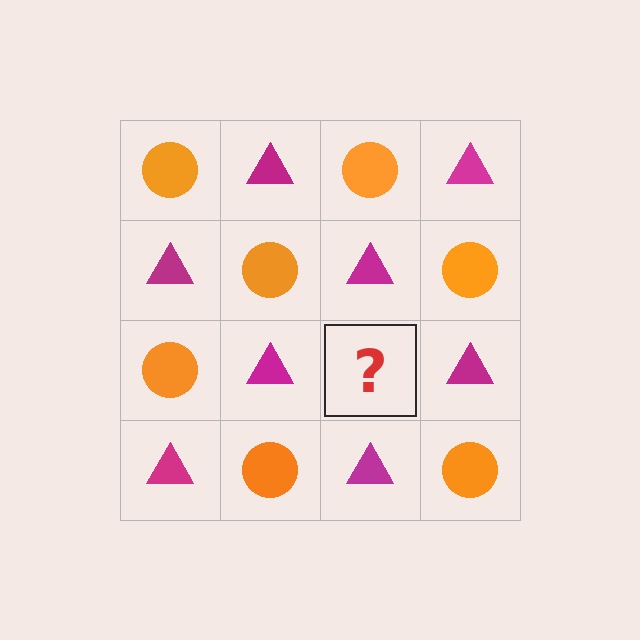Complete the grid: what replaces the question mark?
The question mark should be replaced with an orange circle.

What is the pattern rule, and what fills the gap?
The rule is that it alternates orange circle and magenta triangle in a checkerboard pattern. The gap should be filled with an orange circle.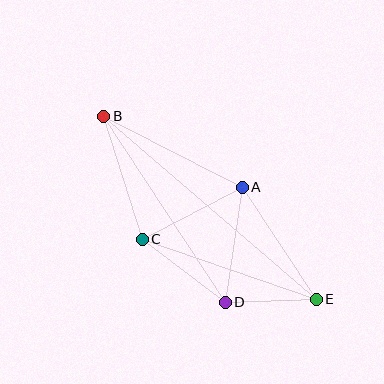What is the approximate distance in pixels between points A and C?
The distance between A and C is approximately 113 pixels.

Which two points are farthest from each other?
Points B and E are farthest from each other.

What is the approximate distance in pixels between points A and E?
The distance between A and E is approximately 134 pixels.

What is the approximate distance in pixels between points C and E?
The distance between C and E is approximately 184 pixels.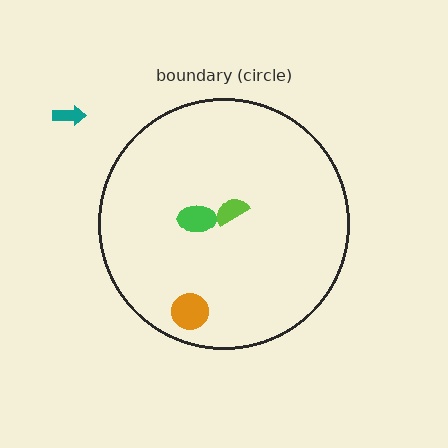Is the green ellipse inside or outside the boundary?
Inside.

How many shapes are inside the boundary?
3 inside, 1 outside.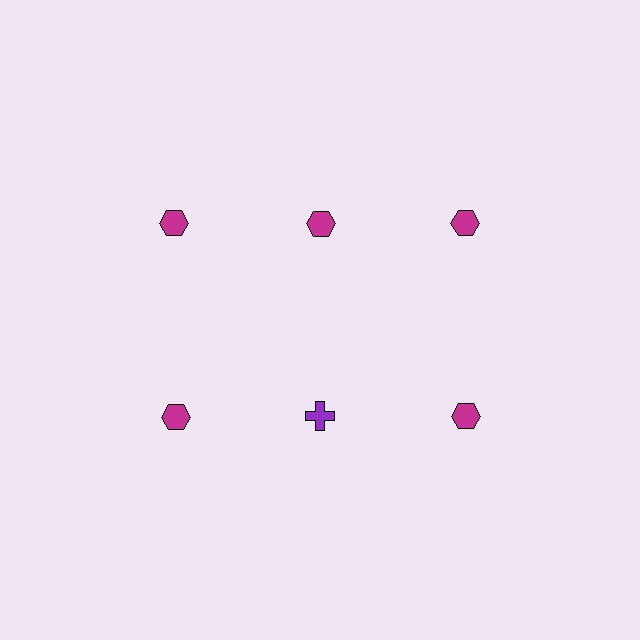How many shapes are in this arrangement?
There are 6 shapes arranged in a grid pattern.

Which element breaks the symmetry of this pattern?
The purple cross in the second row, second from left column breaks the symmetry. All other shapes are magenta hexagons.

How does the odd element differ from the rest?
It differs in both color (purple instead of magenta) and shape (cross instead of hexagon).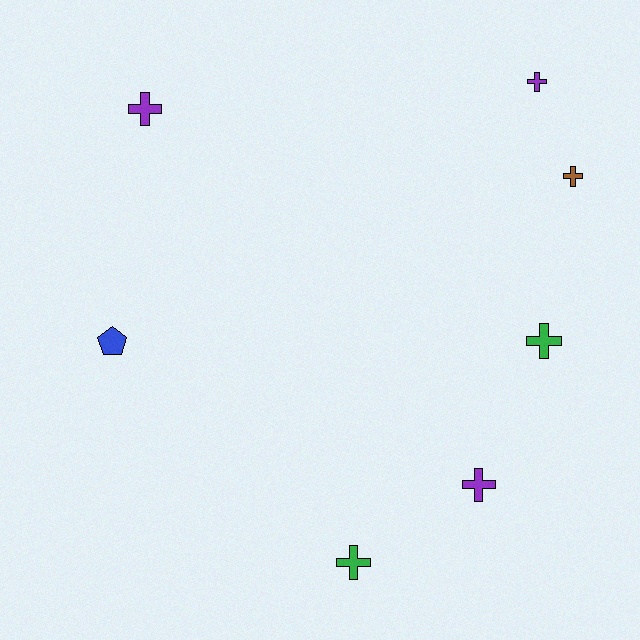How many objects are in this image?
There are 7 objects.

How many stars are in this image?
There are no stars.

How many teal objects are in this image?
There are no teal objects.